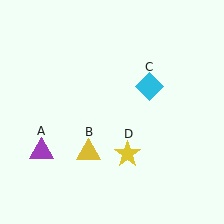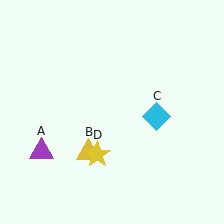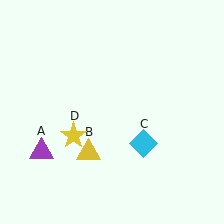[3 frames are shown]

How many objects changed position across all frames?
2 objects changed position: cyan diamond (object C), yellow star (object D).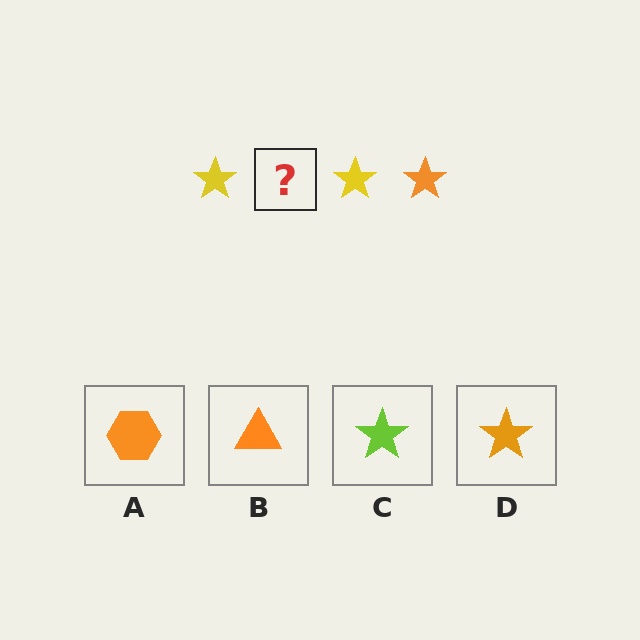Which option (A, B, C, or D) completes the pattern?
D.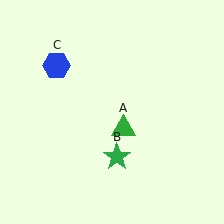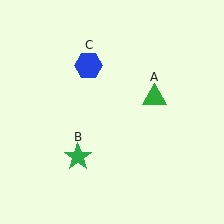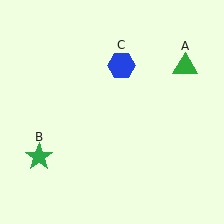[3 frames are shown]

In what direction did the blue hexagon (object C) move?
The blue hexagon (object C) moved right.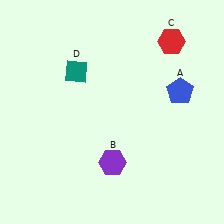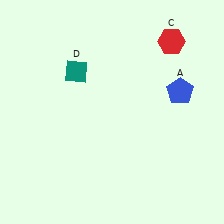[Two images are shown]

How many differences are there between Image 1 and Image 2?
There is 1 difference between the two images.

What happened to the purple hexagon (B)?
The purple hexagon (B) was removed in Image 2. It was in the bottom-right area of Image 1.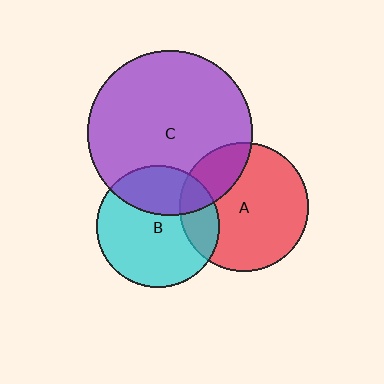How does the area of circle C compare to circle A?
Approximately 1.6 times.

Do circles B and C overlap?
Yes.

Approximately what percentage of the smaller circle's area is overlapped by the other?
Approximately 30%.